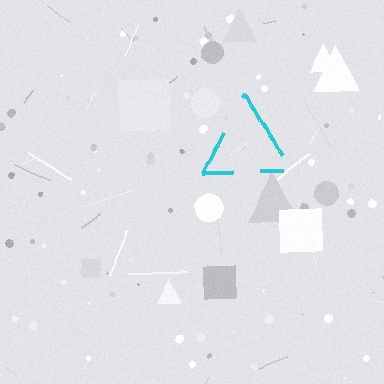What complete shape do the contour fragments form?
The contour fragments form a triangle.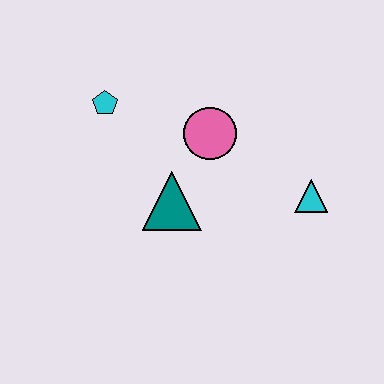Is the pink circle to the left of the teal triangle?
No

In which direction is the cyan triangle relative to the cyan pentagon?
The cyan triangle is to the right of the cyan pentagon.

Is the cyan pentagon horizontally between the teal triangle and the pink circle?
No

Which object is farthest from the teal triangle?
The cyan triangle is farthest from the teal triangle.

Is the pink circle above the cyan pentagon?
No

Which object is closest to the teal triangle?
The pink circle is closest to the teal triangle.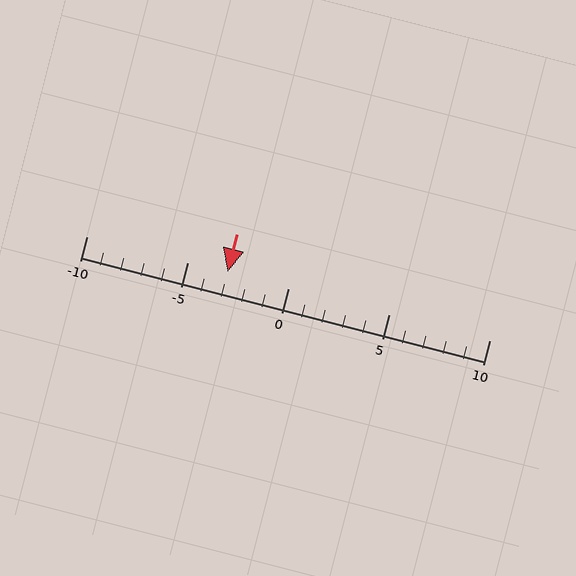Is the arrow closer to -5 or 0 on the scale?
The arrow is closer to -5.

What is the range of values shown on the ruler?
The ruler shows values from -10 to 10.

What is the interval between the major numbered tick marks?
The major tick marks are spaced 5 units apart.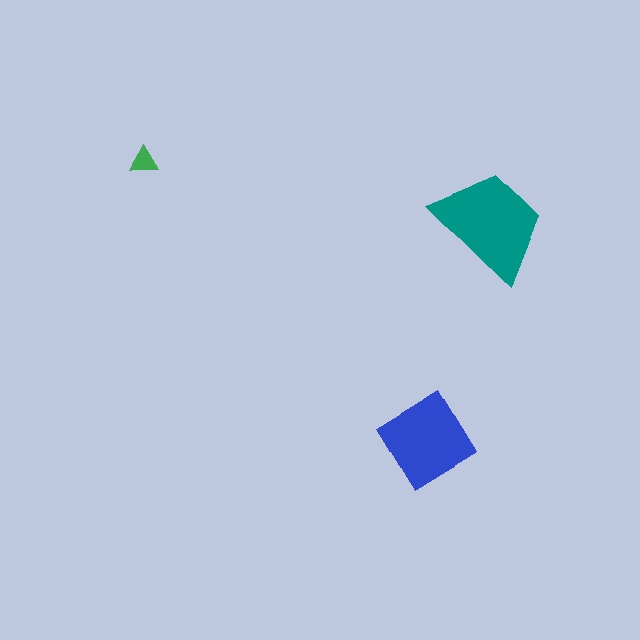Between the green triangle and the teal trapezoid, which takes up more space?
The teal trapezoid.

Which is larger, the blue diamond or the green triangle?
The blue diamond.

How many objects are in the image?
There are 3 objects in the image.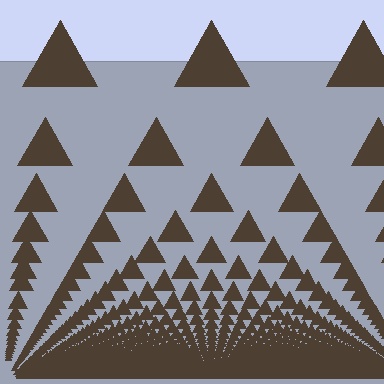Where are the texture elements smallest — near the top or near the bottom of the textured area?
Near the bottom.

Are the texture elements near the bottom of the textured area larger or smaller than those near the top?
Smaller. The gradient is inverted — elements near the bottom are smaller and denser.